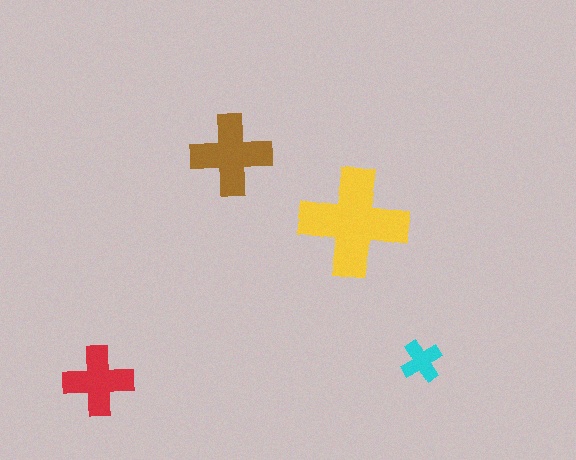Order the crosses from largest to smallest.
the yellow one, the brown one, the red one, the cyan one.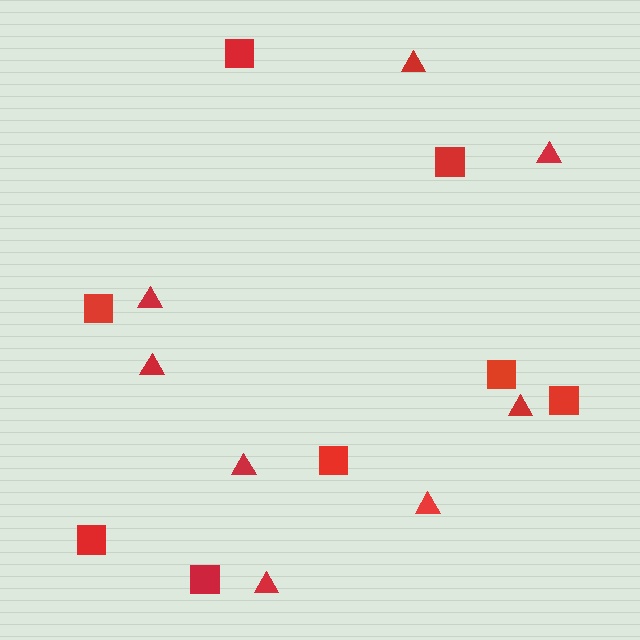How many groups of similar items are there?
There are 2 groups: one group of squares (8) and one group of triangles (8).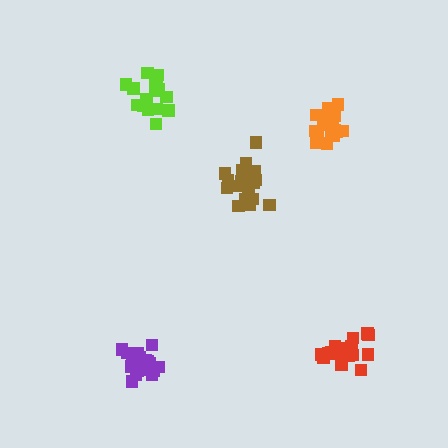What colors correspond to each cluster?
The clusters are colored: red, brown, purple, lime, orange.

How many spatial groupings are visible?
There are 5 spatial groupings.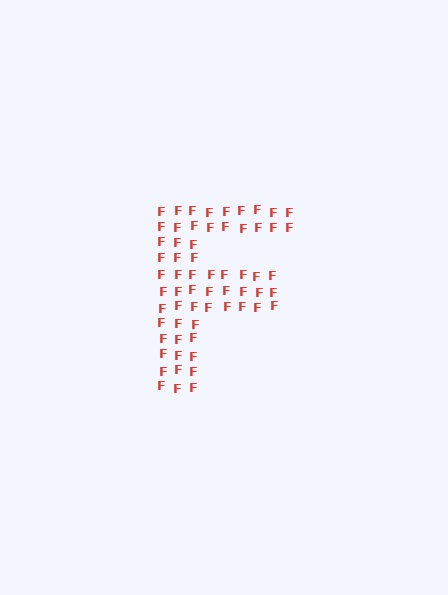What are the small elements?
The small elements are letter F's.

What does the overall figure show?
The overall figure shows the letter F.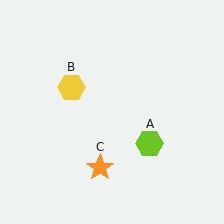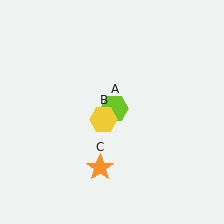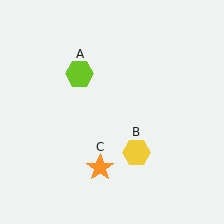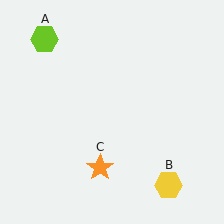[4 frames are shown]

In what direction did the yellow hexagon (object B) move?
The yellow hexagon (object B) moved down and to the right.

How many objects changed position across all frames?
2 objects changed position: lime hexagon (object A), yellow hexagon (object B).